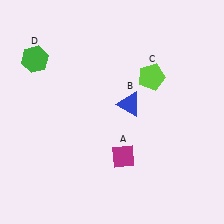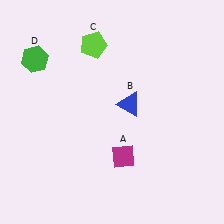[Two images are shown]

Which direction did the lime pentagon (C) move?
The lime pentagon (C) moved left.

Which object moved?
The lime pentagon (C) moved left.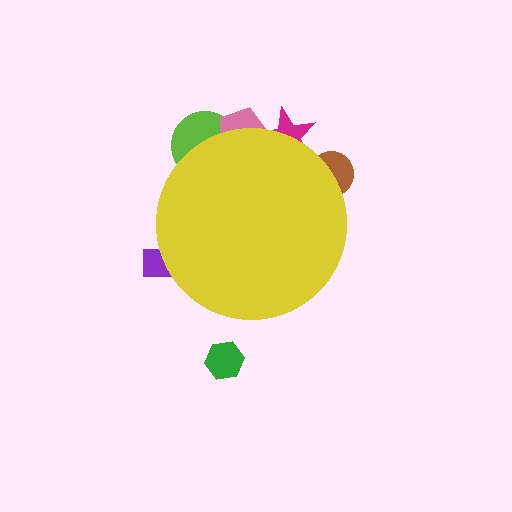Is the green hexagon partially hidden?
No, the green hexagon is fully visible.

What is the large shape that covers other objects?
A yellow circle.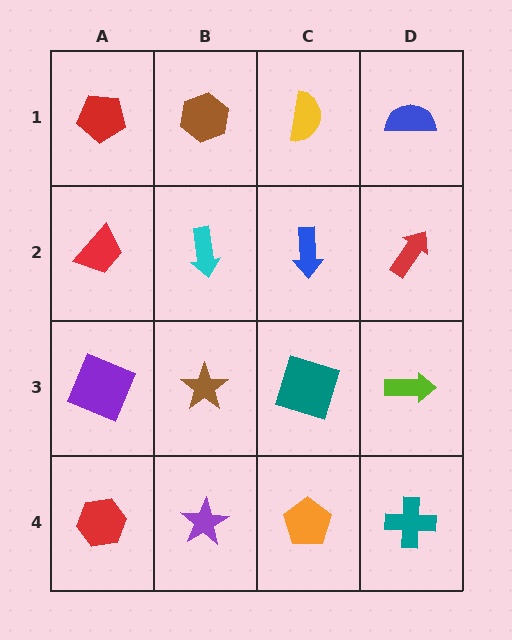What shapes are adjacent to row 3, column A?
A red trapezoid (row 2, column A), a red hexagon (row 4, column A), a brown star (row 3, column B).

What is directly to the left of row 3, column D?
A teal square.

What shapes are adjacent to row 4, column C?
A teal square (row 3, column C), a purple star (row 4, column B), a teal cross (row 4, column D).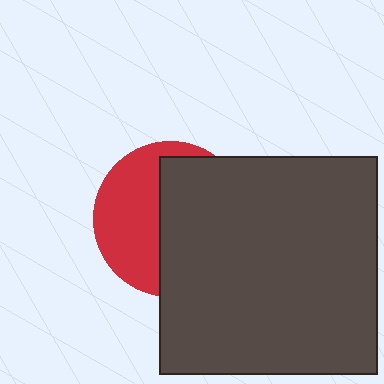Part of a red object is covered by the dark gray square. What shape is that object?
It is a circle.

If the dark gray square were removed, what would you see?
You would see the complete red circle.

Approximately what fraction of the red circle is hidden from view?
Roughly 56% of the red circle is hidden behind the dark gray square.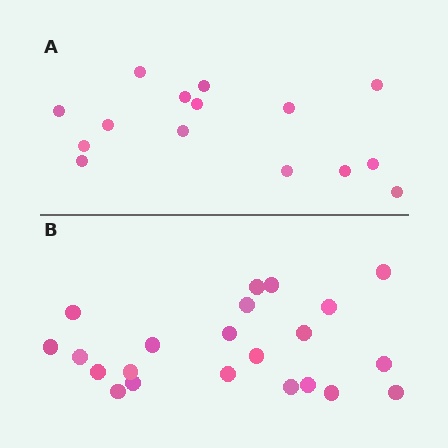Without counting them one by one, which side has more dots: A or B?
Region B (the bottom region) has more dots.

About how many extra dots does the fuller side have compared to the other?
Region B has roughly 8 or so more dots than region A.